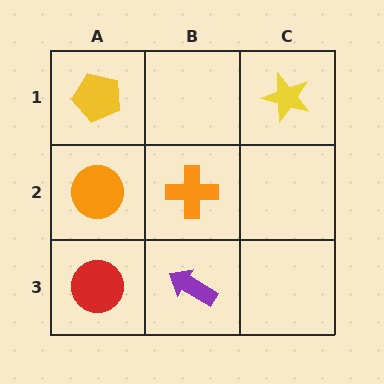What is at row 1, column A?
A yellow pentagon.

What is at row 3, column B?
A purple arrow.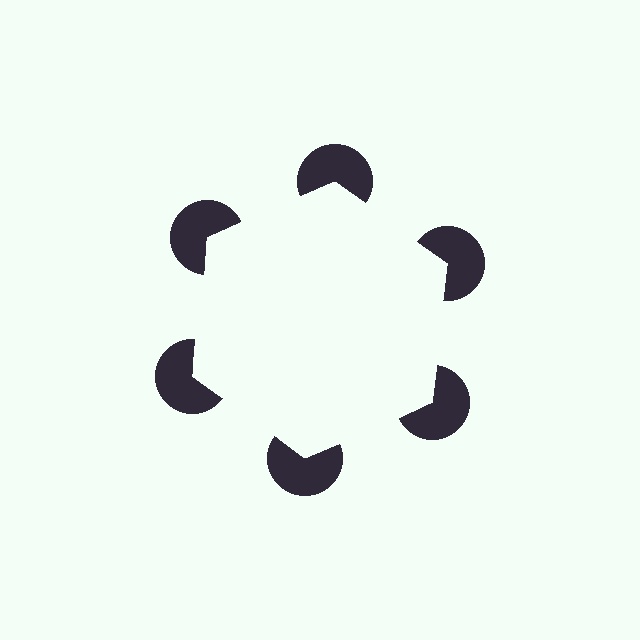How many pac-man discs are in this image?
There are 6 — one at each vertex of the illusory hexagon.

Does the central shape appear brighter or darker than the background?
It typically appears slightly brighter than the background, even though no actual brightness change is drawn.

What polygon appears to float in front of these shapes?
An illusory hexagon — its edges are inferred from the aligned wedge cuts in the pac-man discs, not physically drawn.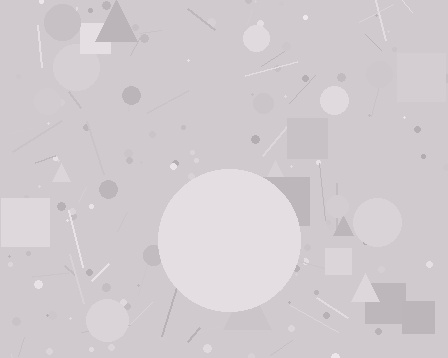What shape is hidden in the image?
A circle is hidden in the image.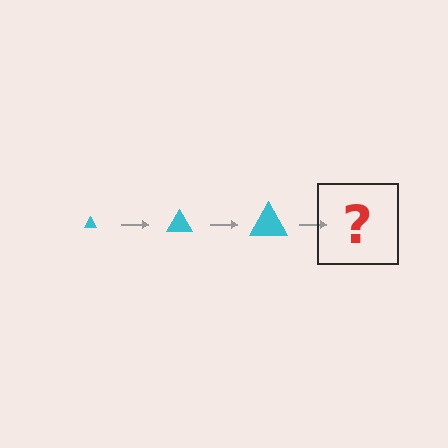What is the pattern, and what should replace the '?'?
The pattern is that the triangle gets progressively larger each step. The '?' should be a cyan triangle, larger than the previous one.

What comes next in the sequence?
The next element should be a cyan triangle, larger than the previous one.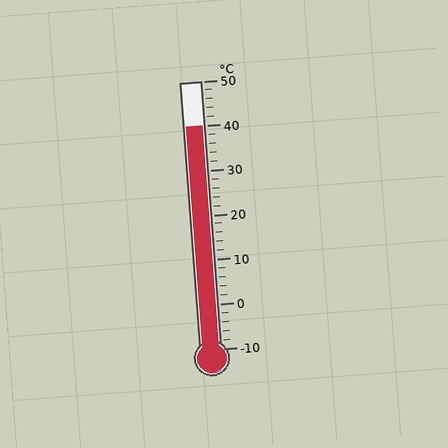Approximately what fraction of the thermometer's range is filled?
The thermometer is filled to approximately 85% of its range.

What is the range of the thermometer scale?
The thermometer scale ranges from -10°C to 50°C.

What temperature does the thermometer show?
The thermometer shows approximately 40°C.